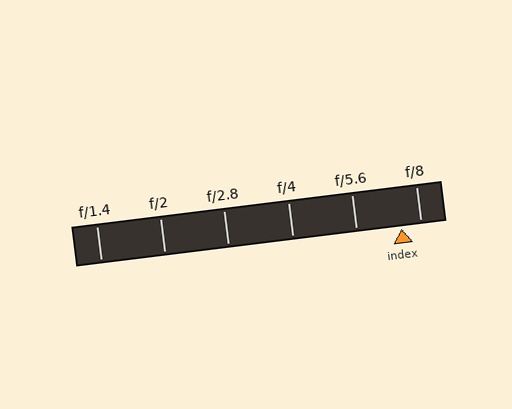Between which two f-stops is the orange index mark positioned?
The index mark is between f/5.6 and f/8.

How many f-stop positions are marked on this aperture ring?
There are 6 f-stop positions marked.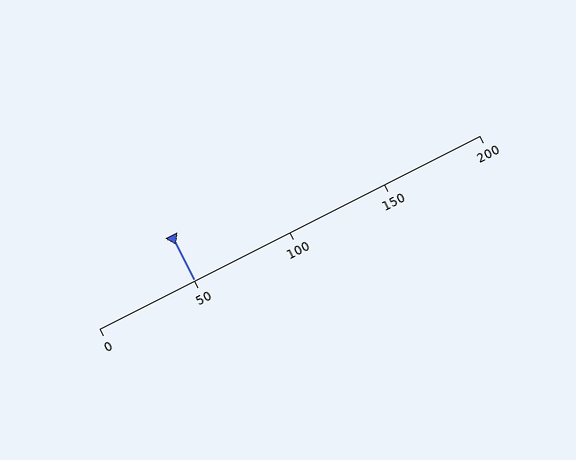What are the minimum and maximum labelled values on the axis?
The axis runs from 0 to 200.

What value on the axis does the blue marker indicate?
The marker indicates approximately 50.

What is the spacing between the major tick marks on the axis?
The major ticks are spaced 50 apart.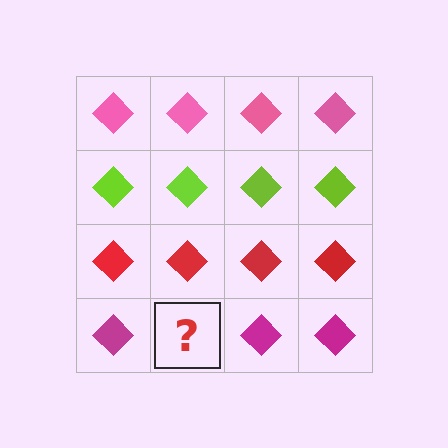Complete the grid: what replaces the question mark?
The question mark should be replaced with a magenta diamond.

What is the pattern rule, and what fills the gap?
The rule is that each row has a consistent color. The gap should be filled with a magenta diamond.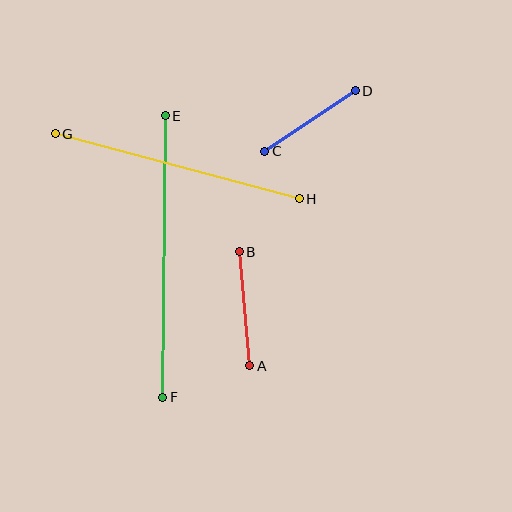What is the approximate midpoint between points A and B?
The midpoint is at approximately (244, 309) pixels.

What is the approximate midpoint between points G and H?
The midpoint is at approximately (177, 166) pixels.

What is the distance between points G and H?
The distance is approximately 253 pixels.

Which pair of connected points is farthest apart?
Points E and F are farthest apart.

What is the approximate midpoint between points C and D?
The midpoint is at approximately (310, 121) pixels.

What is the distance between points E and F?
The distance is approximately 282 pixels.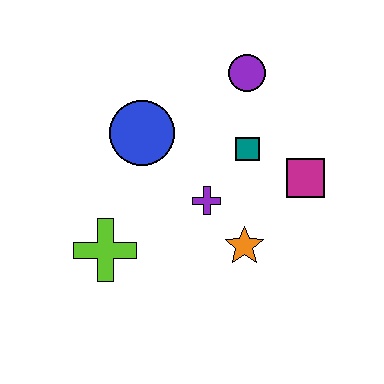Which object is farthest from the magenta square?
The lime cross is farthest from the magenta square.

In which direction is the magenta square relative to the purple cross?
The magenta square is to the right of the purple cross.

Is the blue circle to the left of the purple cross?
Yes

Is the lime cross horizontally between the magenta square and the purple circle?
No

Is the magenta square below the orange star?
No